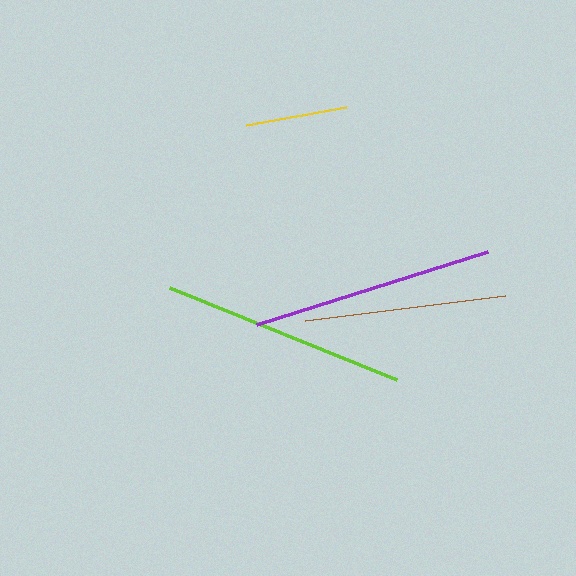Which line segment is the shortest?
The yellow line is the shortest at approximately 102 pixels.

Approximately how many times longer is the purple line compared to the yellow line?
The purple line is approximately 2.4 times the length of the yellow line.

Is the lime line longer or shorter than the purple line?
The lime line is longer than the purple line.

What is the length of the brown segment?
The brown segment is approximately 202 pixels long.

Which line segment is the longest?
The lime line is the longest at approximately 246 pixels.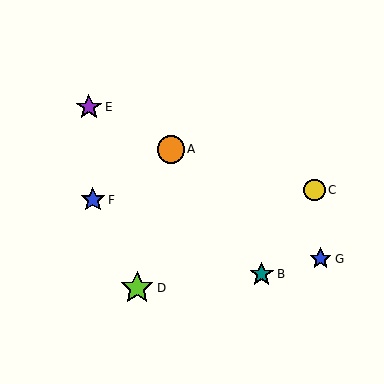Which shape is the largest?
The lime star (labeled D) is the largest.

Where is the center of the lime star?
The center of the lime star is at (137, 288).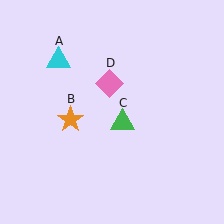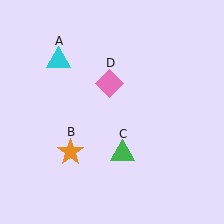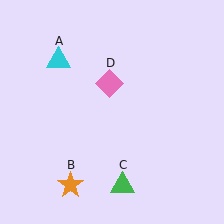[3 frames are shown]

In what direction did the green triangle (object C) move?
The green triangle (object C) moved down.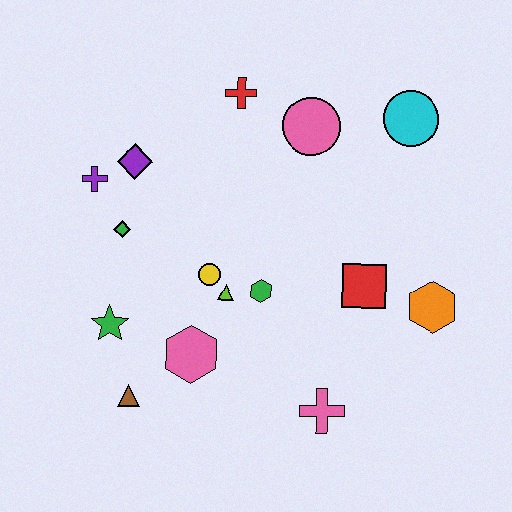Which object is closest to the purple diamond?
The purple cross is closest to the purple diamond.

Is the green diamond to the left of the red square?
Yes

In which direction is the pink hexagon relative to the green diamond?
The pink hexagon is below the green diamond.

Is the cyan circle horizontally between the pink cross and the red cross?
No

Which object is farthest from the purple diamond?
The orange hexagon is farthest from the purple diamond.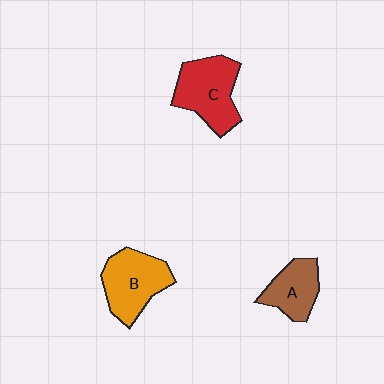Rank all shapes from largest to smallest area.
From largest to smallest: C (red), B (orange), A (brown).